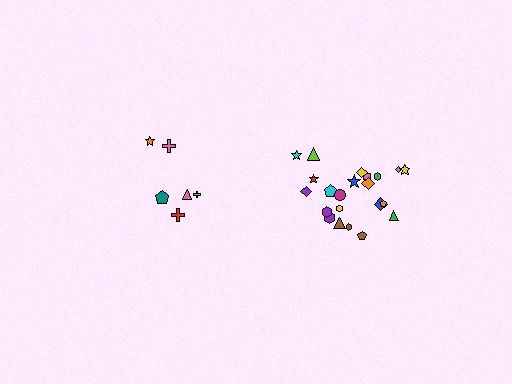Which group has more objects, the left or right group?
The right group.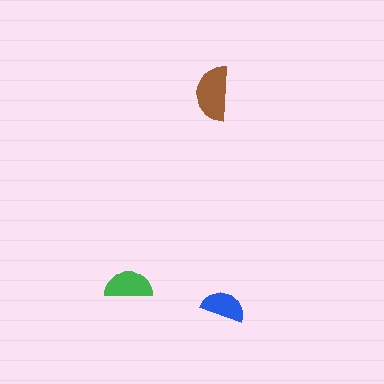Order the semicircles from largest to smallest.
the brown one, the green one, the blue one.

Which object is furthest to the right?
The blue semicircle is rightmost.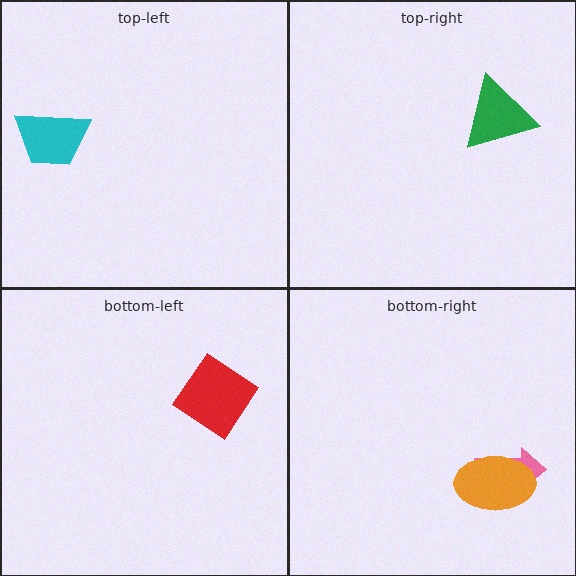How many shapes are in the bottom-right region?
2.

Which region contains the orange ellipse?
The bottom-right region.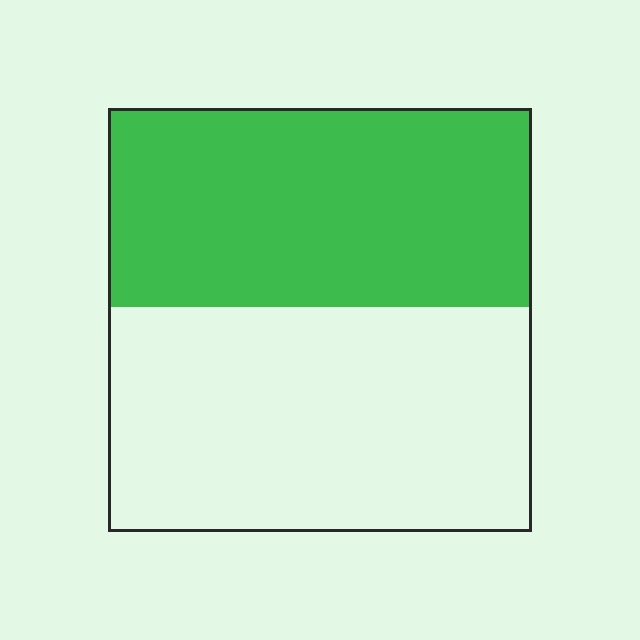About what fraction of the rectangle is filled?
About one half (1/2).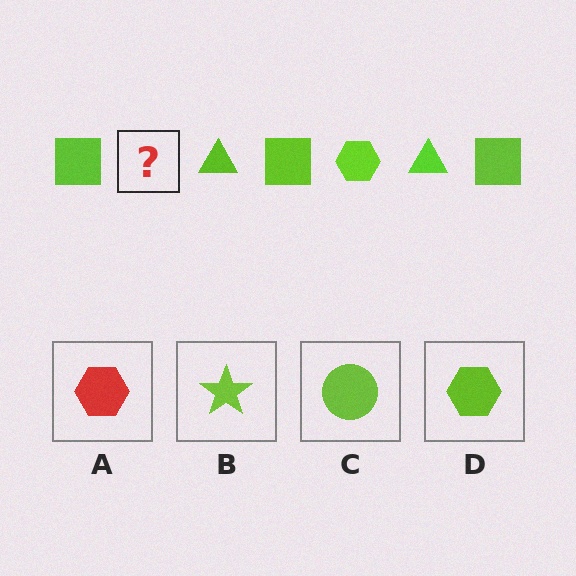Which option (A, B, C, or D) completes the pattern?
D.